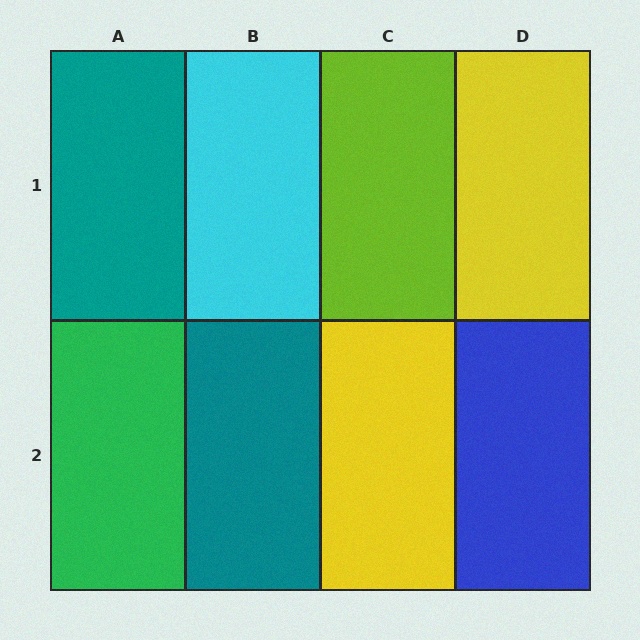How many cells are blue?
1 cell is blue.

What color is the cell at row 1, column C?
Lime.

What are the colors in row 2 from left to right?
Green, teal, yellow, blue.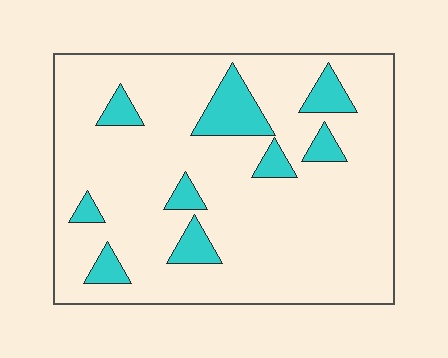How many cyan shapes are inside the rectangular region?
9.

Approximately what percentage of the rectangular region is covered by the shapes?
Approximately 15%.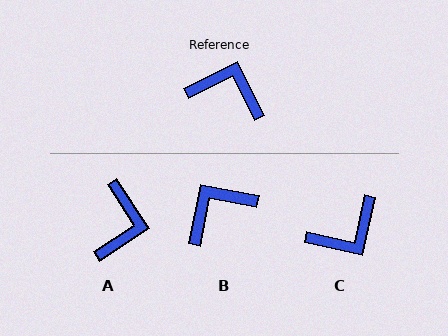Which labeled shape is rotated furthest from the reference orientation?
C, about 129 degrees away.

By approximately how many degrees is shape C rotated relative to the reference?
Approximately 129 degrees clockwise.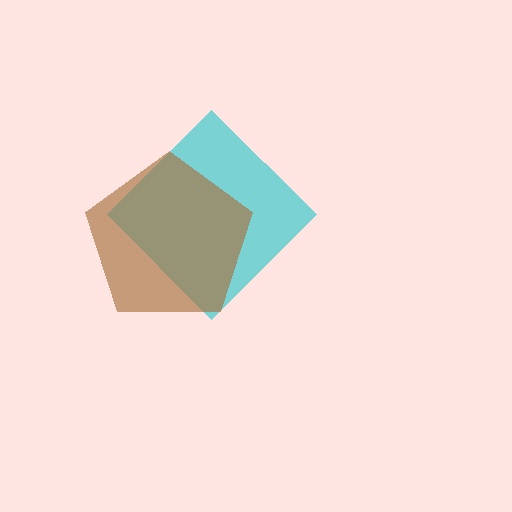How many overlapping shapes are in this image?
There are 2 overlapping shapes in the image.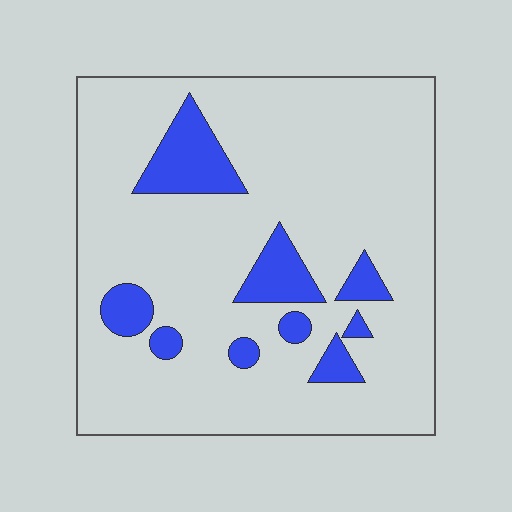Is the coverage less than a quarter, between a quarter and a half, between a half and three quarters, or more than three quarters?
Less than a quarter.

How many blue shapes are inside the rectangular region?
9.